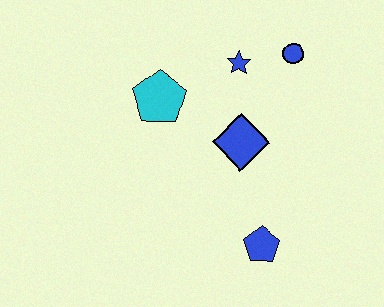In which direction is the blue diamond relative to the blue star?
The blue diamond is below the blue star.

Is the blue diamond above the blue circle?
No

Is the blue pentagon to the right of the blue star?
Yes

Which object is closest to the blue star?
The blue circle is closest to the blue star.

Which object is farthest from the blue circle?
The blue pentagon is farthest from the blue circle.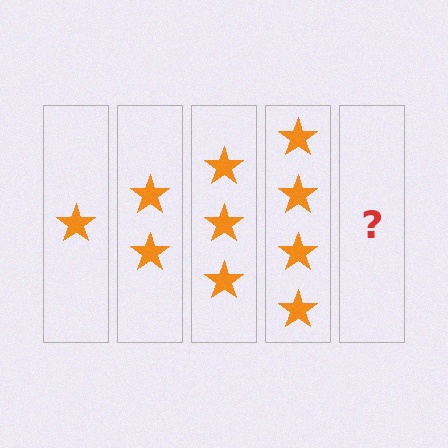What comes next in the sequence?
The next element should be 5 stars.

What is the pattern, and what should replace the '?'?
The pattern is that each step adds one more star. The '?' should be 5 stars.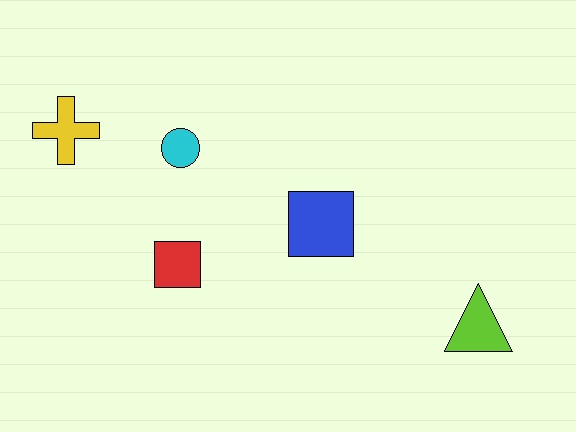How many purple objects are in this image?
There are no purple objects.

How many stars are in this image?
There are no stars.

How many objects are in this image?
There are 5 objects.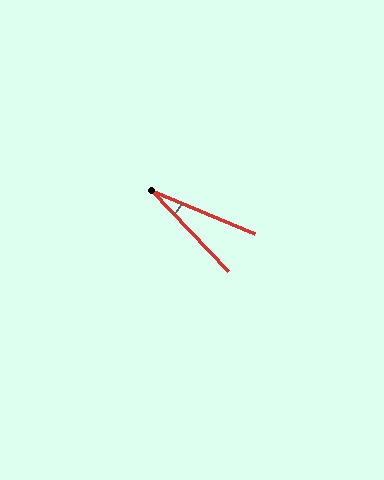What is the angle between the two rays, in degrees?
Approximately 24 degrees.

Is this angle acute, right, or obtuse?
It is acute.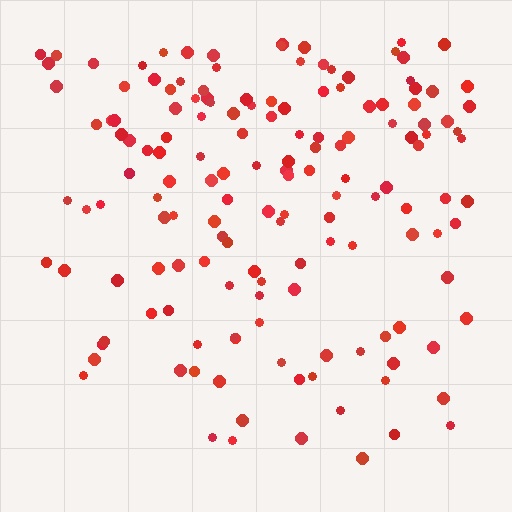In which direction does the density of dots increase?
From bottom to top, with the top side densest.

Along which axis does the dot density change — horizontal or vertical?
Vertical.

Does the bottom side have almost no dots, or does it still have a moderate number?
Still a moderate number, just noticeably fewer than the top.